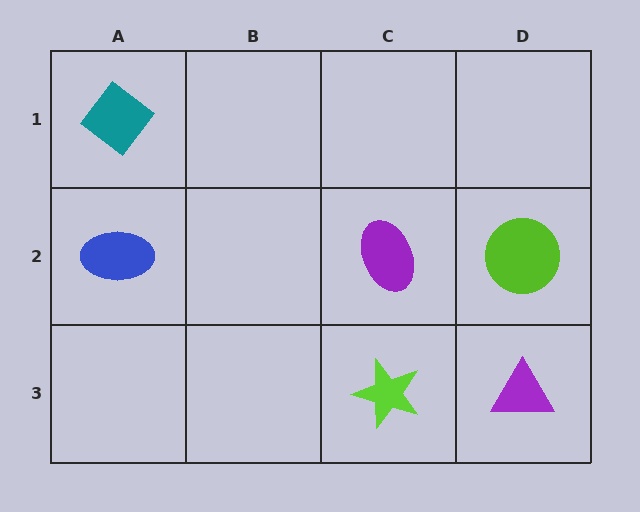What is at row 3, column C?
A lime star.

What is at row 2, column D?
A lime circle.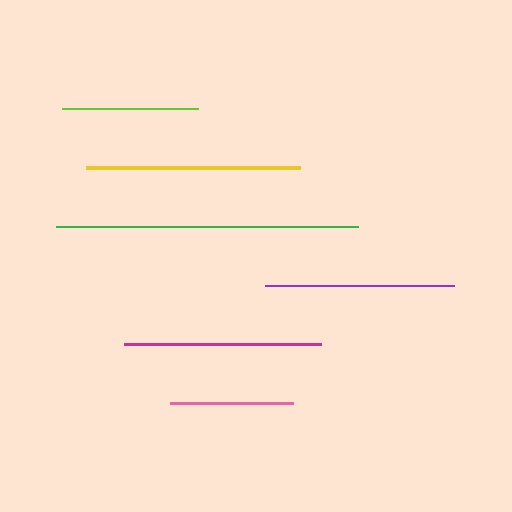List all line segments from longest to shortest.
From longest to shortest: green, yellow, magenta, purple, lime, pink.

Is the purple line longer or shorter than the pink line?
The purple line is longer than the pink line.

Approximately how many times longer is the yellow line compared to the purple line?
The yellow line is approximately 1.1 times the length of the purple line.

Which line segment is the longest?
The green line is the longest at approximately 302 pixels.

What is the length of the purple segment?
The purple segment is approximately 189 pixels long.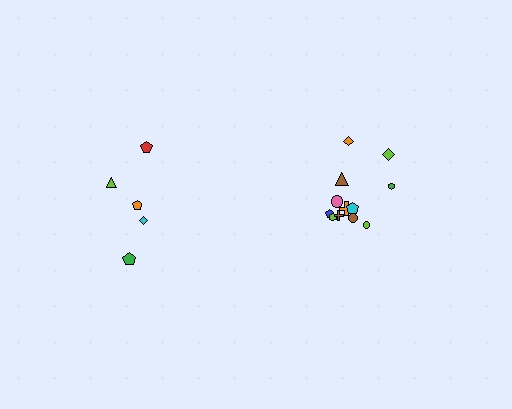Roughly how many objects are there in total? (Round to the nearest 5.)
Roughly 15 objects in total.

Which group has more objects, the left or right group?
The right group.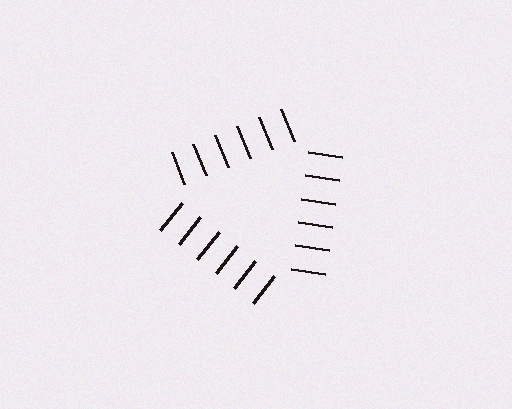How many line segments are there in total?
18 — 6 along each of the 3 edges.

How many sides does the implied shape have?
3 sides — the line-ends trace a triangle.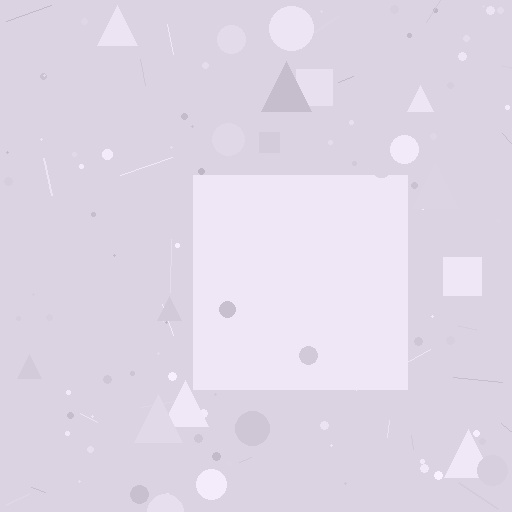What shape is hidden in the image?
A square is hidden in the image.